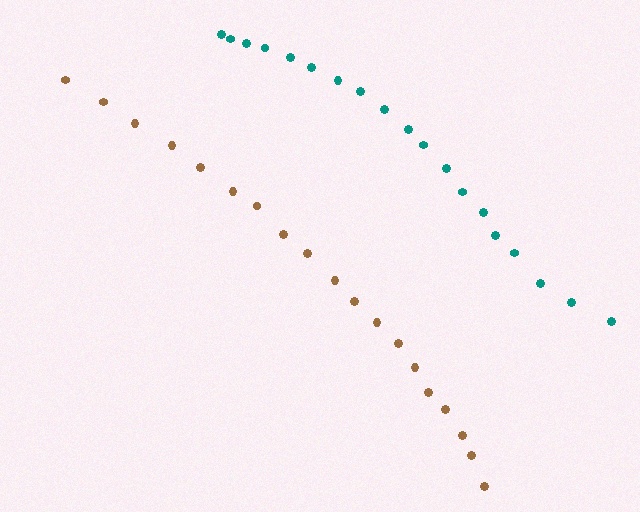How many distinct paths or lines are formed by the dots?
There are 2 distinct paths.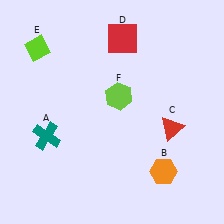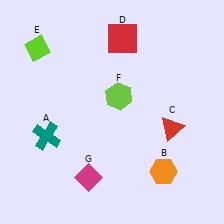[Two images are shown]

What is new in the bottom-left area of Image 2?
A magenta diamond (G) was added in the bottom-left area of Image 2.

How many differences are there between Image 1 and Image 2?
There is 1 difference between the two images.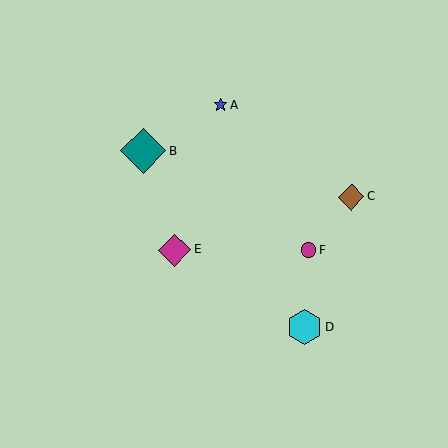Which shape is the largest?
The teal diamond (labeled B) is the largest.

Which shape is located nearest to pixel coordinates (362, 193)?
The brown diamond (labeled C) at (351, 197) is nearest to that location.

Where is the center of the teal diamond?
The center of the teal diamond is at (143, 151).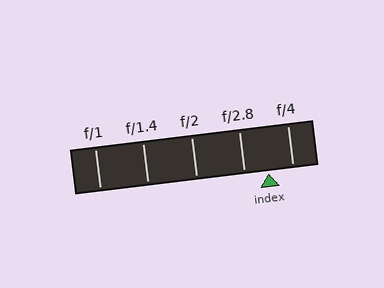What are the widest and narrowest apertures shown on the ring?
The widest aperture shown is f/1 and the narrowest is f/4.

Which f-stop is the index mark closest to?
The index mark is closest to f/4.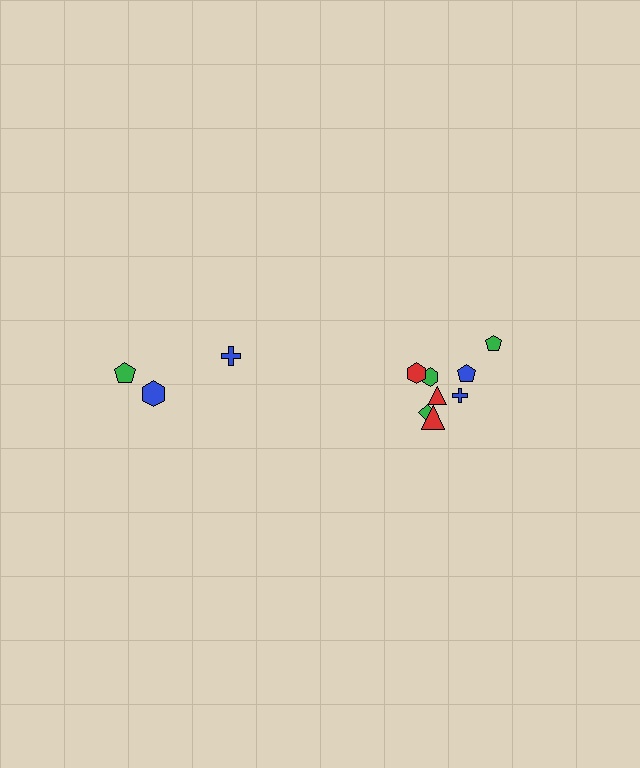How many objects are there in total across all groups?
There are 11 objects.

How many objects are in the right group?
There are 8 objects.